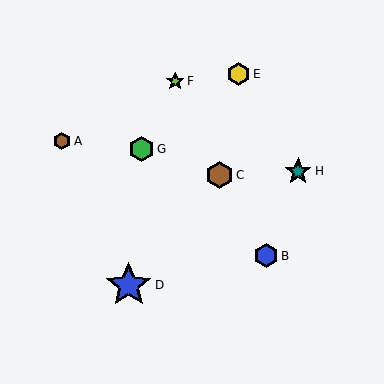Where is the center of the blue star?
The center of the blue star is at (129, 285).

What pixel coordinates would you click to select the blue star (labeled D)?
Click at (129, 285) to select the blue star D.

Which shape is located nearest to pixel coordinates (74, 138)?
The brown hexagon (labeled A) at (62, 141) is nearest to that location.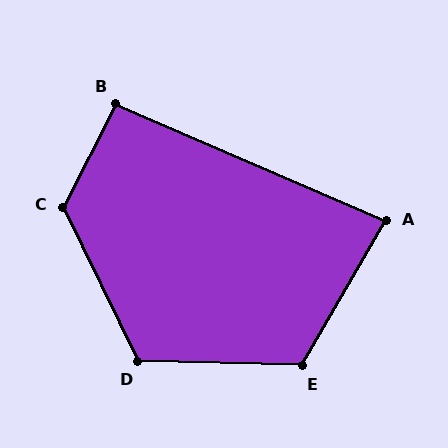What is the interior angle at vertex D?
Approximately 118 degrees (obtuse).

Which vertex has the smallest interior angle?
A, at approximately 84 degrees.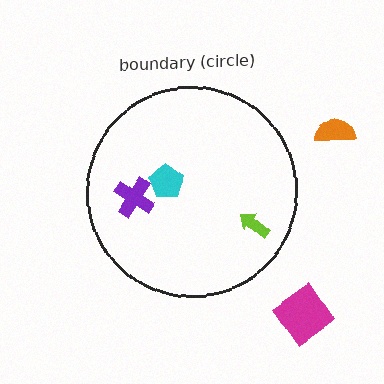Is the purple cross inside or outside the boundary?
Inside.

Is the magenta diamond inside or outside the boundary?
Outside.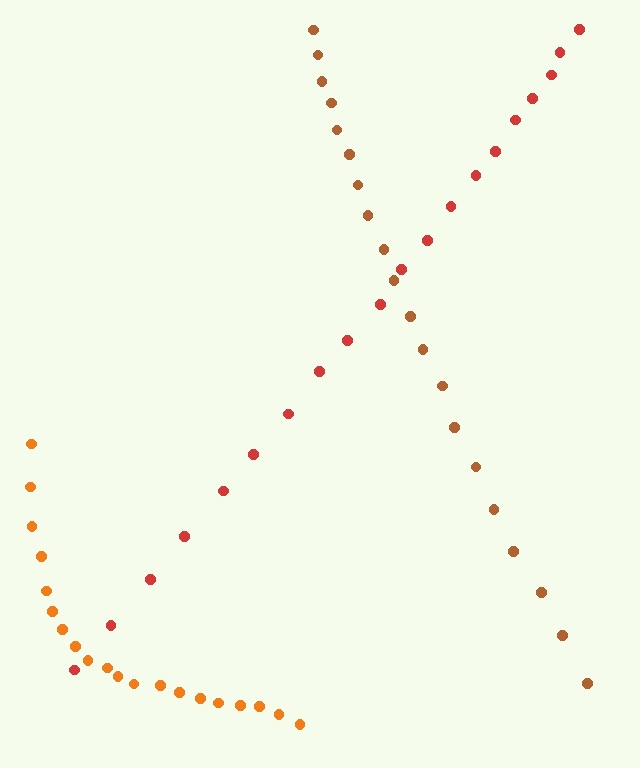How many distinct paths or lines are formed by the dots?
There are 3 distinct paths.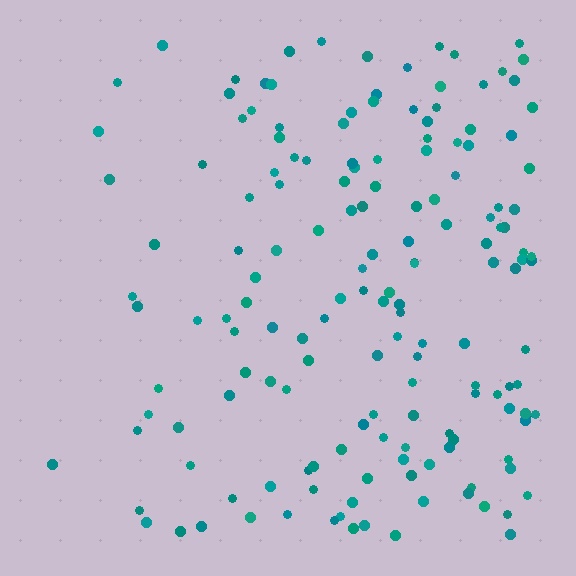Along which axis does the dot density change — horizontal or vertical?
Horizontal.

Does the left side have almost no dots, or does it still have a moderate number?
Still a moderate number, just noticeably fewer than the right.